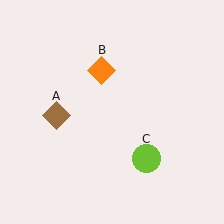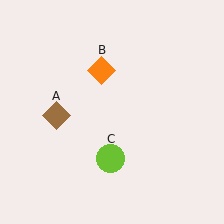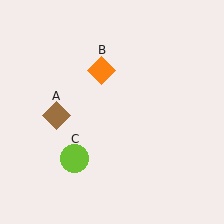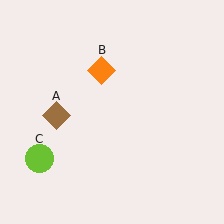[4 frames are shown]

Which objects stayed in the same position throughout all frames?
Brown diamond (object A) and orange diamond (object B) remained stationary.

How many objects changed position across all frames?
1 object changed position: lime circle (object C).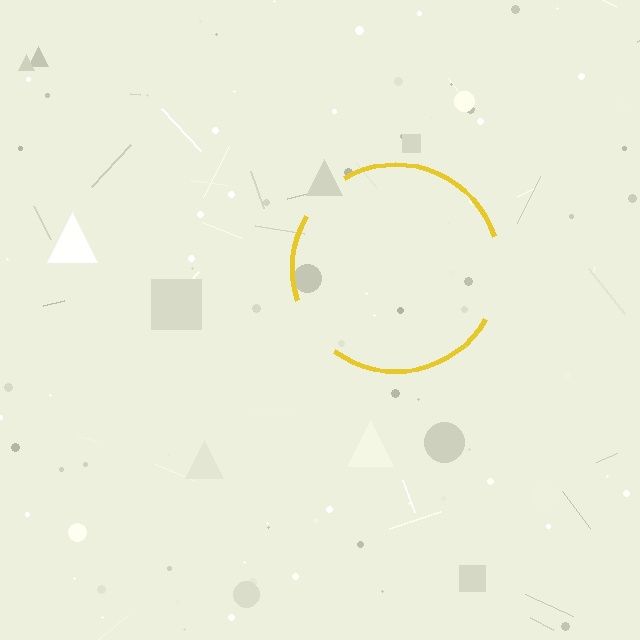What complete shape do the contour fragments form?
The contour fragments form a circle.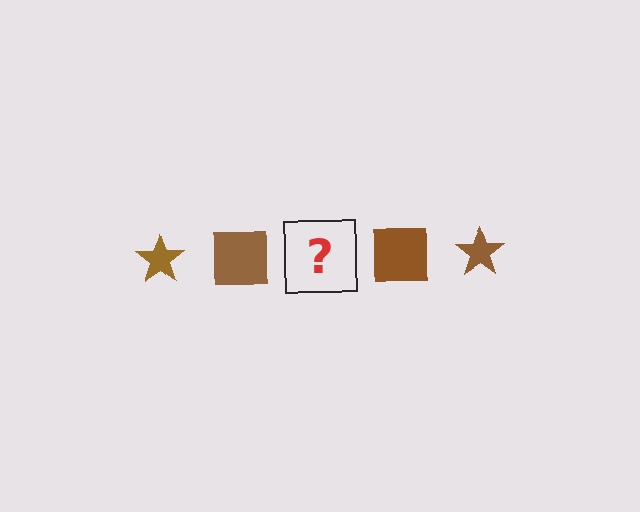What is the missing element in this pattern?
The missing element is a brown star.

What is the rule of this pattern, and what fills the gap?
The rule is that the pattern cycles through star, square shapes in brown. The gap should be filled with a brown star.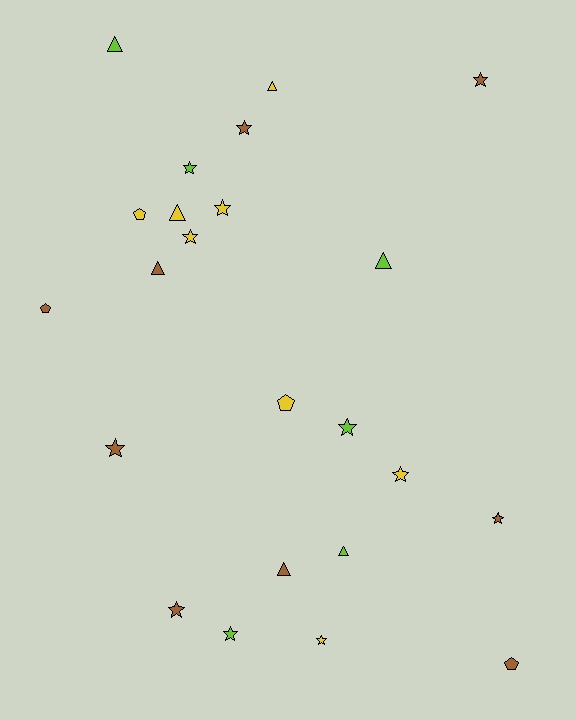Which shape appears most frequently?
Star, with 12 objects.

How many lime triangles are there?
There are 3 lime triangles.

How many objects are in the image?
There are 23 objects.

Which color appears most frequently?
Brown, with 9 objects.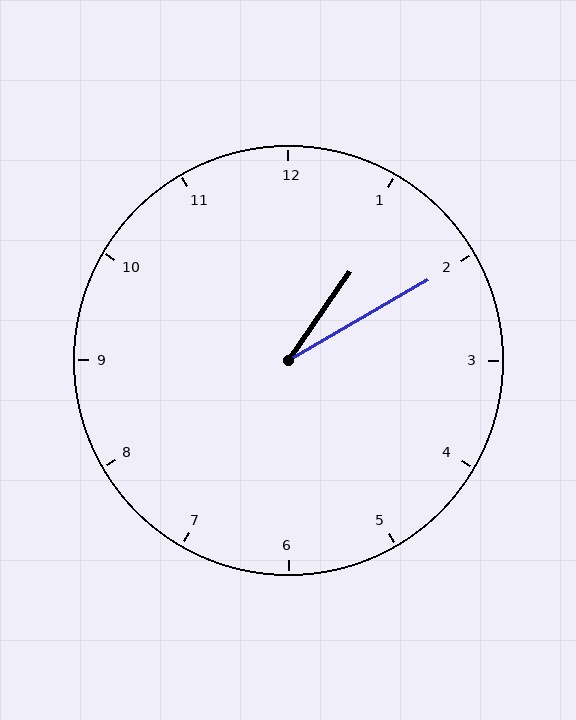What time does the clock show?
1:10.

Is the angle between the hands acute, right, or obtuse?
It is acute.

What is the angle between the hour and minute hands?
Approximately 25 degrees.